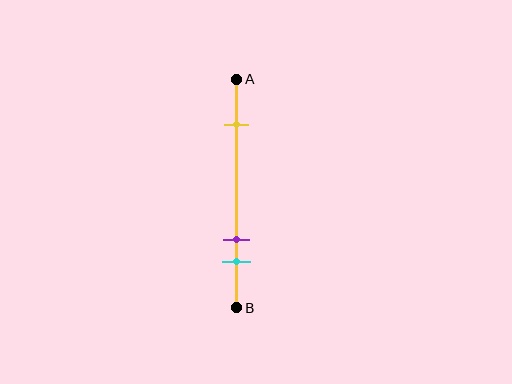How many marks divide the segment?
There are 3 marks dividing the segment.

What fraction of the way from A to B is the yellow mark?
The yellow mark is approximately 20% (0.2) of the way from A to B.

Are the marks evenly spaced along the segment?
No, the marks are not evenly spaced.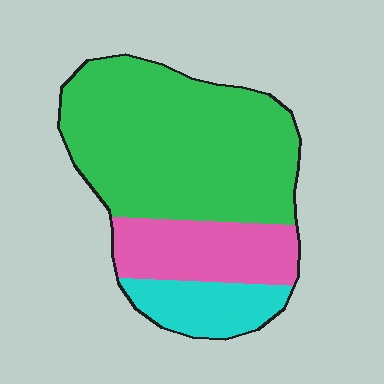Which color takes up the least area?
Cyan, at roughly 15%.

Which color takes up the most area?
Green, at roughly 65%.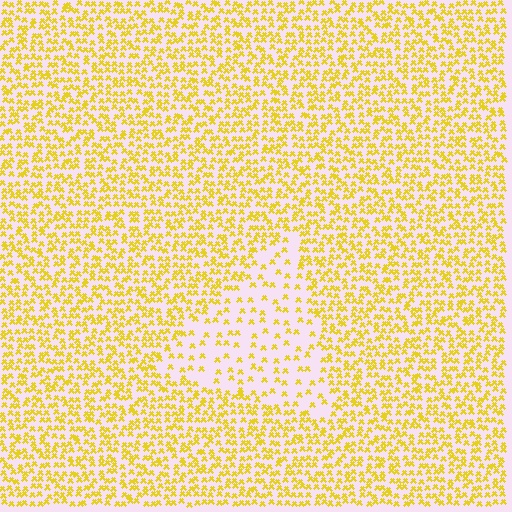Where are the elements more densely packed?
The elements are more densely packed outside the triangle boundary.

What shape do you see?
I see a triangle.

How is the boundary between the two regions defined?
The boundary is defined by a change in element density (approximately 2.5x ratio). All elements are the same color, size, and shape.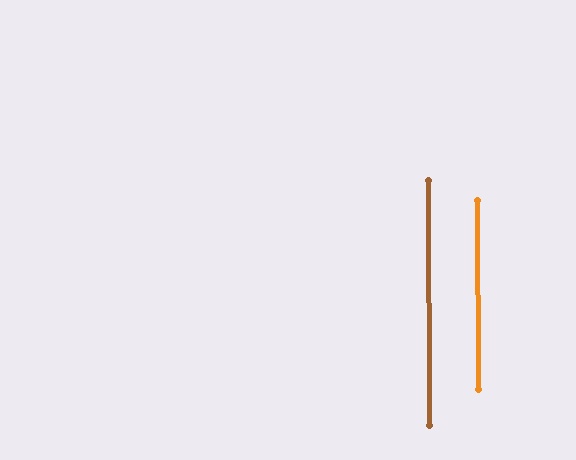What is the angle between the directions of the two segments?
Approximately 0 degrees.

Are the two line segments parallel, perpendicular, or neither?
Parallel — their directions differ by only 0.2°.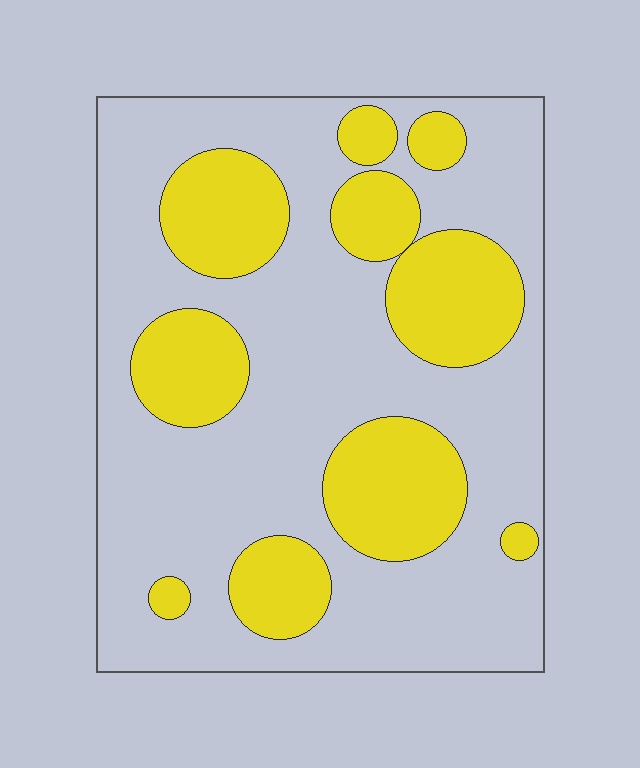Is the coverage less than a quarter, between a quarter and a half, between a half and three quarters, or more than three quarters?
Between a quarter and a half.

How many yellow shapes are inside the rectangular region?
10.